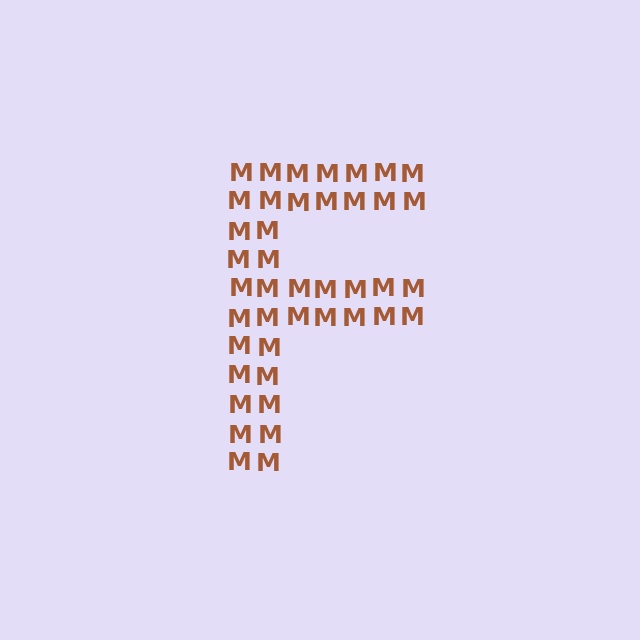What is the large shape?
The large shape is the letter F.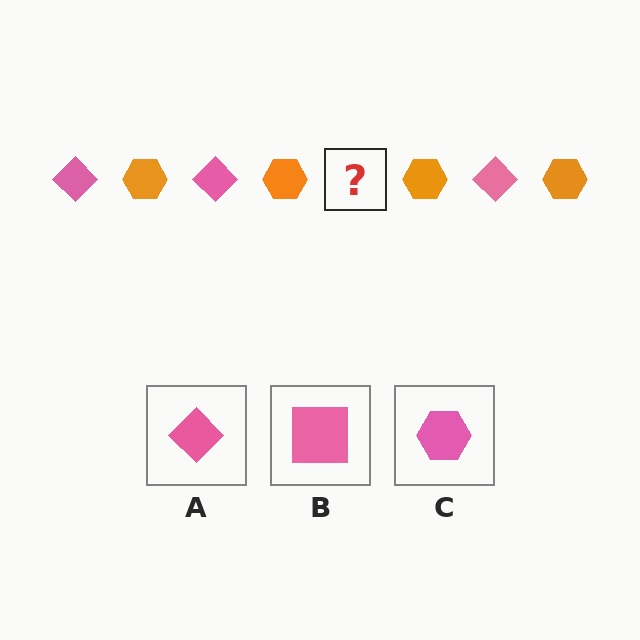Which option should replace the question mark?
Option A.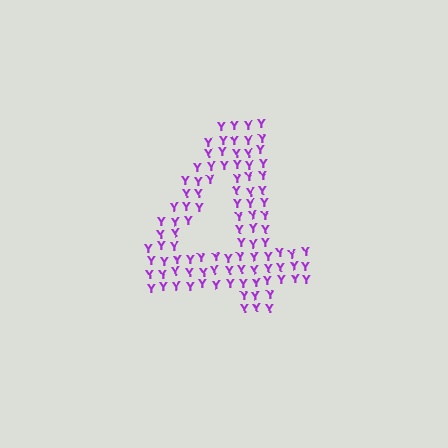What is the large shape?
The large shape is the digit 4.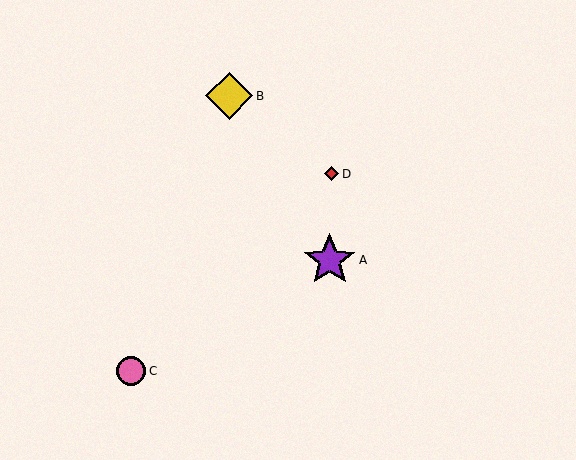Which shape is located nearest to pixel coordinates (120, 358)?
The pink circle (labeled C) at (131, 371) is nearest to that location.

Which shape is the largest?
The purple star (labeled A) is the largest.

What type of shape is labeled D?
Shape D is a red diamond.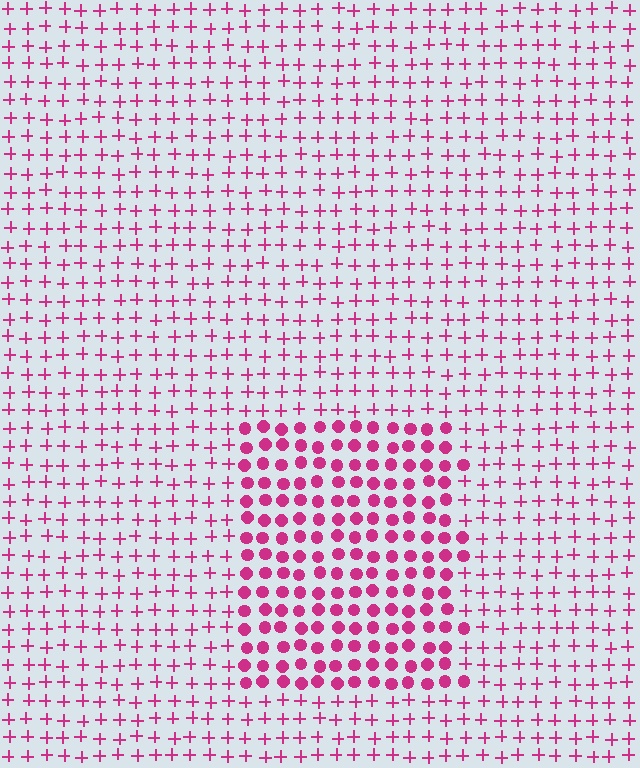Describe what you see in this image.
The image is filled with small magenta elements arranged in a uniform grid. A rectangle-shaped region contains circles, while the surrounding area contains plus signs. The boundary is defined purely by the change in element shape.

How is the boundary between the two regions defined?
The boundary is defined by a change in element shape: circles inside vs. plus signs outside. All elements share the same color and spacing.